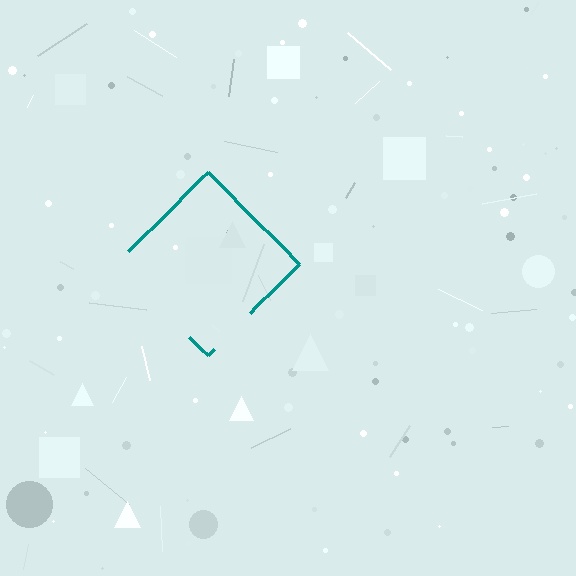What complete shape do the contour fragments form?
The contour fragments form a diamond.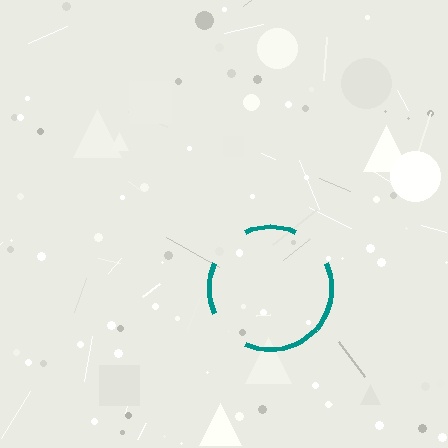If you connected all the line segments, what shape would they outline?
They would outline a circle.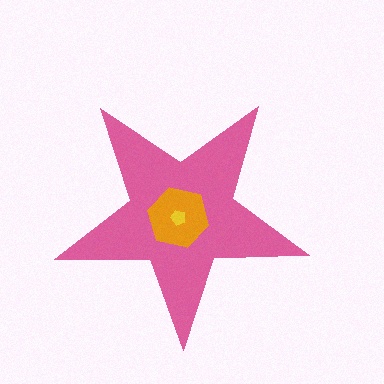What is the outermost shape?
The pink star.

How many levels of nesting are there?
3.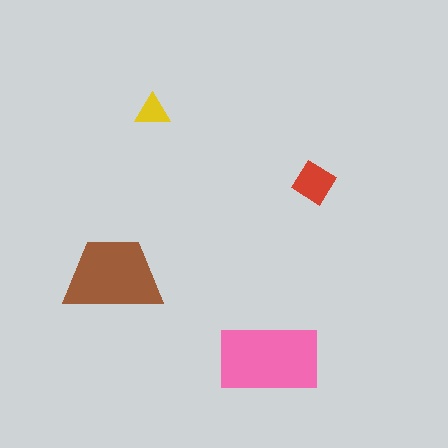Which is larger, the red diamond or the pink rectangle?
The pink rectangle.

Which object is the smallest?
The yellow triangle.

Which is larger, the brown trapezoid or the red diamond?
The brown trapezoid.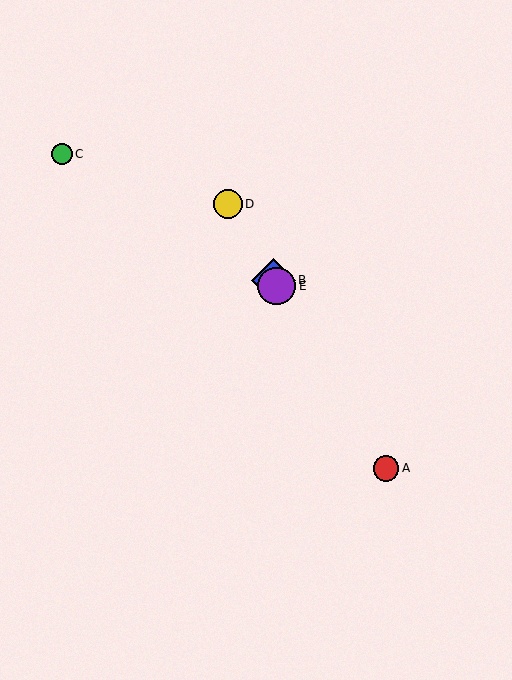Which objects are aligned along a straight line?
Objects A, B, D, E are aligned along a straight line.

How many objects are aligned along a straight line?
4 objects (A, B, D, E) are aligned along a straight line.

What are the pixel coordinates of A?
Object A is at (386, 468).